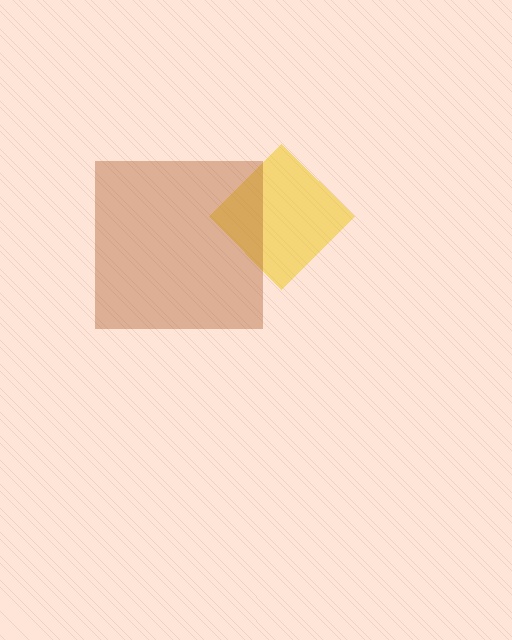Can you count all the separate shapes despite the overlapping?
Yes, there are 2 separate shapes.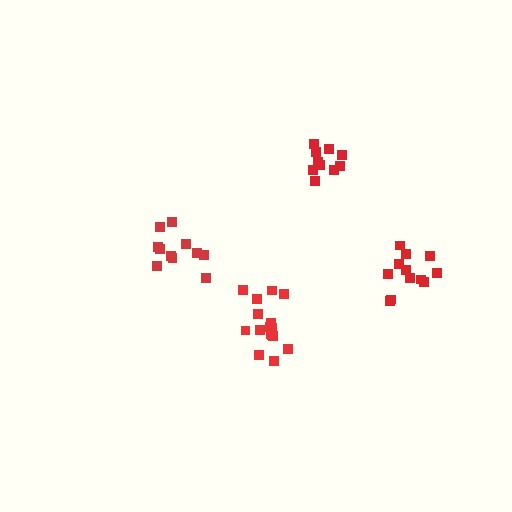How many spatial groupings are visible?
There are 4 spatial groupings.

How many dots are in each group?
Group 1: 16 dots, Group 2: 11 dots, Group 3: 10 dots, Group 4: 12 dots (49 total).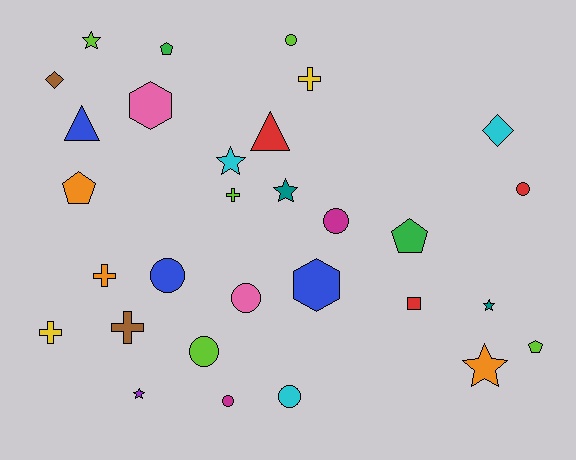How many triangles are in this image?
There are 2 triangles.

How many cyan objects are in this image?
There are 3 cyan objects.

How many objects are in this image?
There are 30 objects.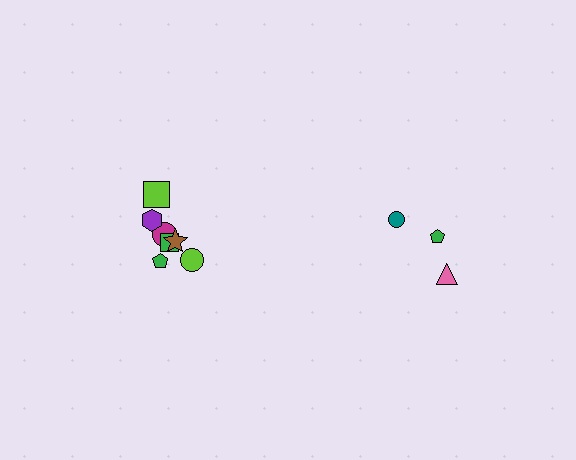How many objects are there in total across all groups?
There are 10 objects.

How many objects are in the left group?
There are 7 objects.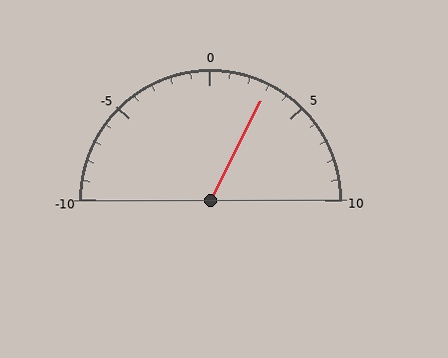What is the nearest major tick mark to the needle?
The nearest major tick mark is 5.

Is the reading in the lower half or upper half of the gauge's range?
The reading is in the upper half of the range (-10 to 10).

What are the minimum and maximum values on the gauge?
The gauge ranges from -10 to 10.